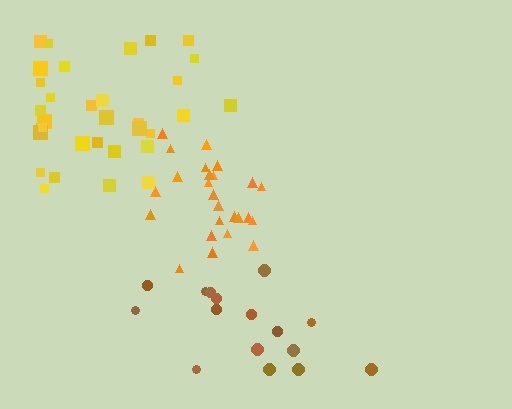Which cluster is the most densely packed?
Orange.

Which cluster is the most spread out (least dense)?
Brown.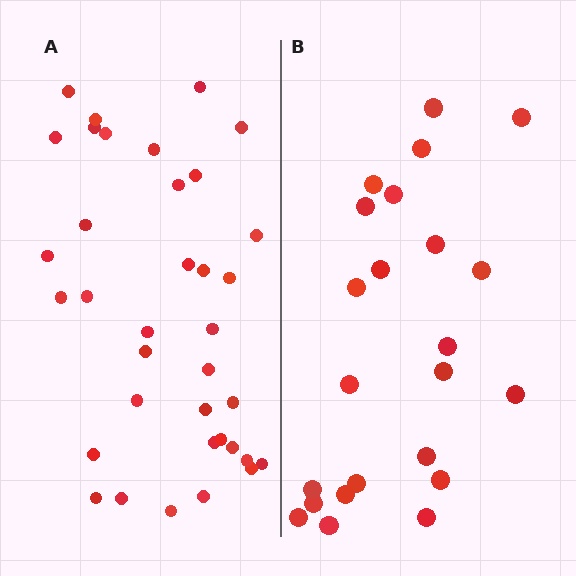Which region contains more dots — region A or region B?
Region A (the left region) has more dots.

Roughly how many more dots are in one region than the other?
Region A has approximately 15 more dots than region B.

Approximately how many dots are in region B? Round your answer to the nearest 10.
About 20 dots. (The exact count is 23, which rounds to 20.)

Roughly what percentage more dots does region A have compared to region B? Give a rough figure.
About 55% more.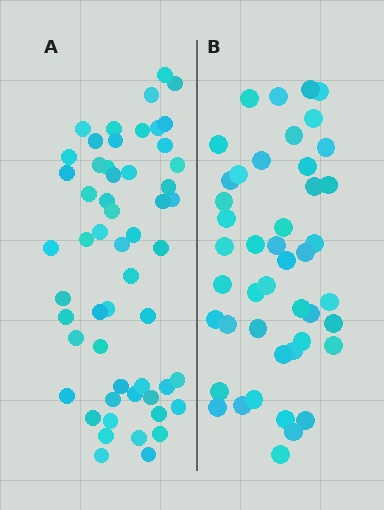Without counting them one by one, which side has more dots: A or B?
Region A (the left region) has more dots.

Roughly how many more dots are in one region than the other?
Region A has roughly 10 or so more dots than region B.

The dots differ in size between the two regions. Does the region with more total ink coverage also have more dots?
No. Region B has more total ink coverage because its dots are larger, but region A actually contains more individual dots. Total area can be misleading — the number of items is what matters here.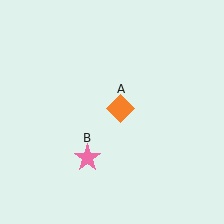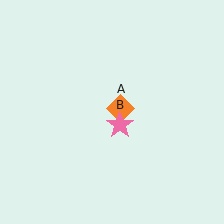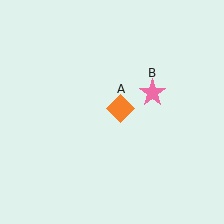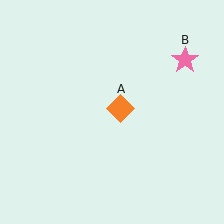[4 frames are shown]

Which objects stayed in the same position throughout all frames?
Orange diamond (object A) remained stationary.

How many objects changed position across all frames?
1 object changed position: pink star (object B).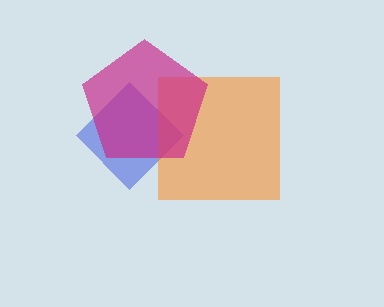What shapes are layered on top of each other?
The layered shapes are: a blue diamond, an orange square, a magenta pentagon.